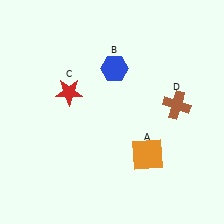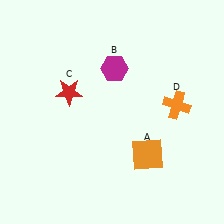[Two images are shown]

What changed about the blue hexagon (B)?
In Image 1, B is blue. In Image 2, it changed to magenta.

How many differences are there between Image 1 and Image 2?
There are 2 differences between the two images.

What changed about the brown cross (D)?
In Image 1, D is brown. In Image 2, it changed to orange.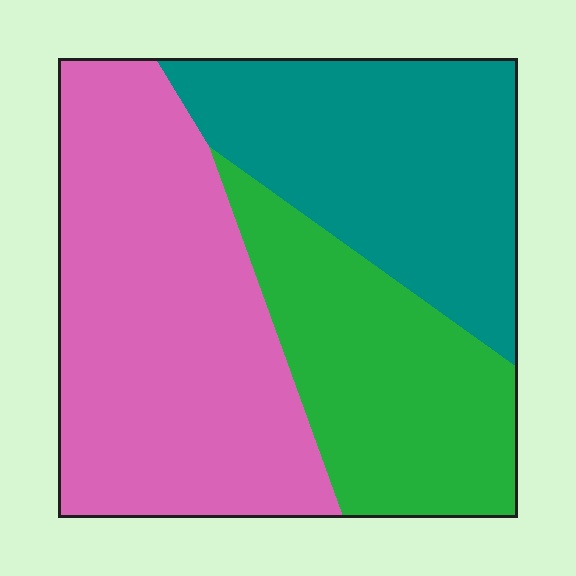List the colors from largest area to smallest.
From largest to smallest: pink, teal, green.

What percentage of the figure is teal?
Teal covers about 30% of the figure.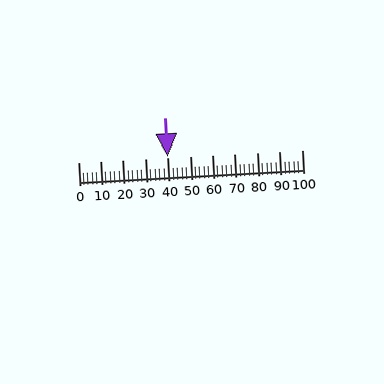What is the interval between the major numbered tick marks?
The major tick marks are spaced 10 units apart.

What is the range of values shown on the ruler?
The ruler shows values from 0 to 100.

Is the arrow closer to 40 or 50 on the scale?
The arrow is closer to 40.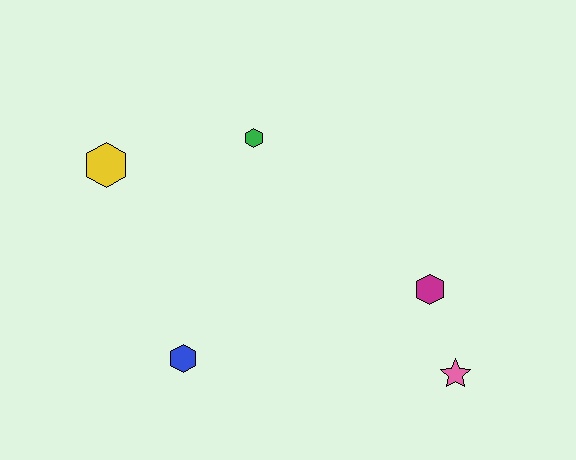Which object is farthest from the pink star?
The yellow hexagon is farthest from the pink star.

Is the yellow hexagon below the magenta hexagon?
No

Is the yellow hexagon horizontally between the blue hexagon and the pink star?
No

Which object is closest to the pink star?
The magenta hexagon is closest to the pink star.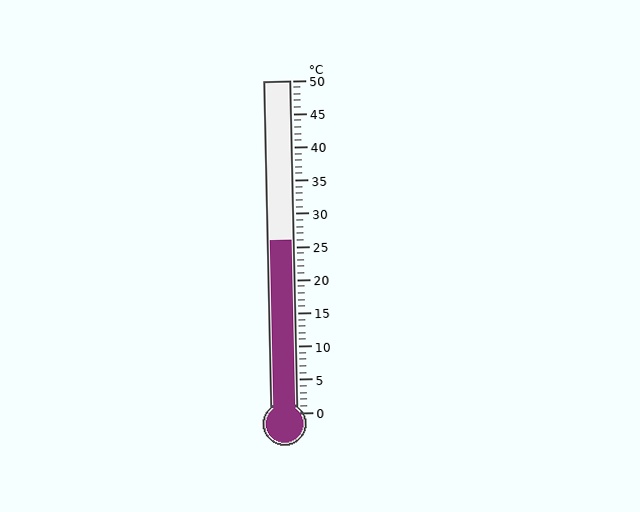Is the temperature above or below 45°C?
The temperature is below 45°C.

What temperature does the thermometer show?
The thermometer shows approximately 26°C.